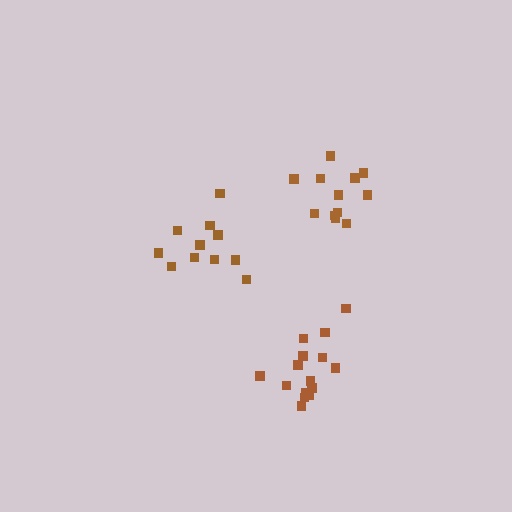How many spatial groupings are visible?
There are 3 spatial groupings.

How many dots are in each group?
Group 1: 15 dots, Group 2: 12 dots, Group 3: 11 dots (38 total).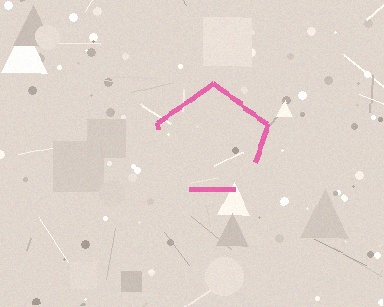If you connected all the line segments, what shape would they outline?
They would outline a pentagon.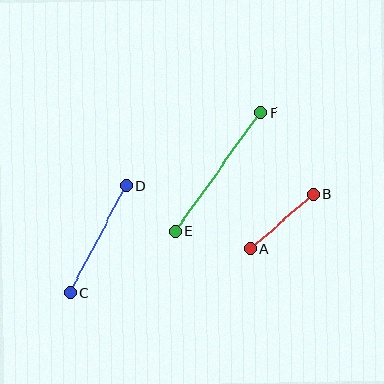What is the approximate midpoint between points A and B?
The midpoint is at approximately (282, 221) pixels.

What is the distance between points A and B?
The distance is approximately 83 pixels.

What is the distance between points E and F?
The distance is approximately 147 pixels.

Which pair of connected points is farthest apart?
Points E and F are farthest apart.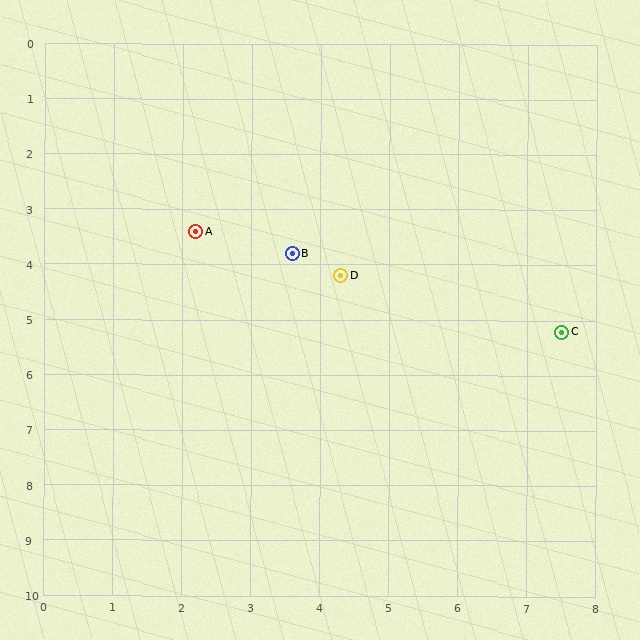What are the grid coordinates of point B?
Point B is at approximately (3.6, 3.8).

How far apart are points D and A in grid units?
Points D and A are about 2.2 grid units apart.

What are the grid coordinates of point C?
Point C is at approximately (7.5, 5.2).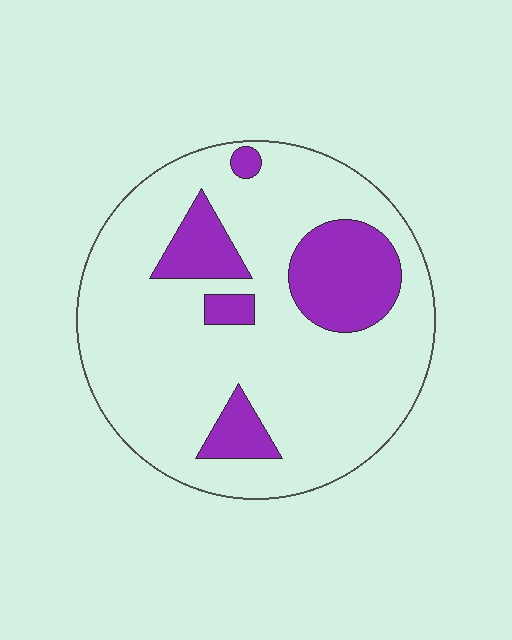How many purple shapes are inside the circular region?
5.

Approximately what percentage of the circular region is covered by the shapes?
Approximately 20%.